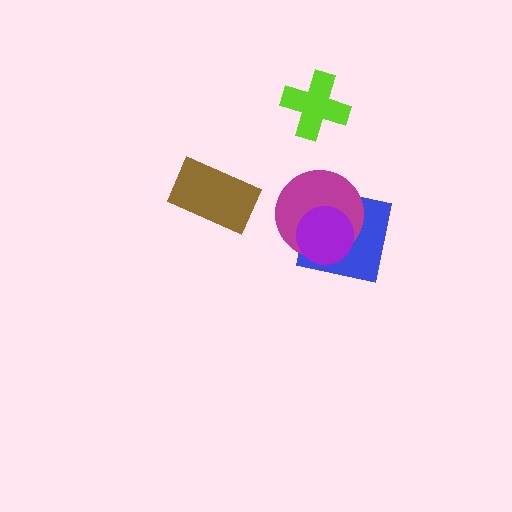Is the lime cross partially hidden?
No, no other shape covers it.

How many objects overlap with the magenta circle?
2 objects overlap with the magenta circle.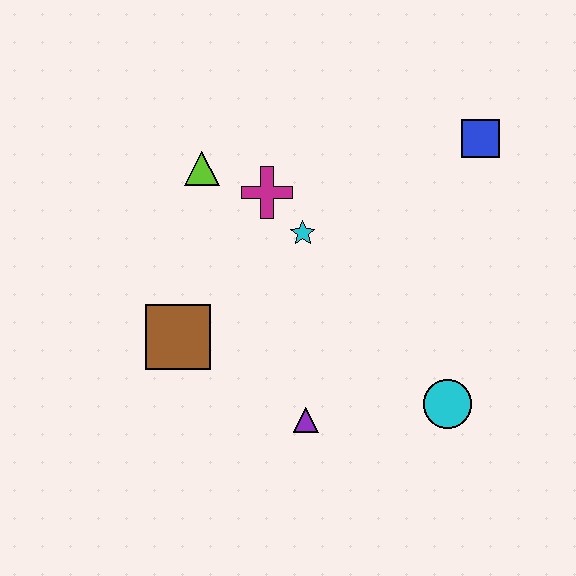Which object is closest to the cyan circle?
The purple triangle is closest to the cyan circle.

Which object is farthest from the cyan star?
The cyan circle is farthest from the cyan star.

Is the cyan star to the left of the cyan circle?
Yes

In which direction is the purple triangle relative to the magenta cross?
The purple triangle is below the magenta cross.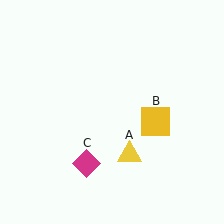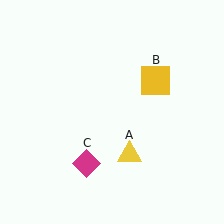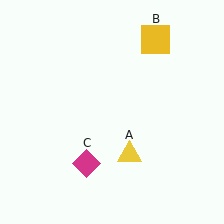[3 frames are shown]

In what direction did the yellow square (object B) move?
The yellow square (object B) moved up.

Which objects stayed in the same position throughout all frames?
Yellow triangle (object A) and magenta diamond (object C) remained stationary.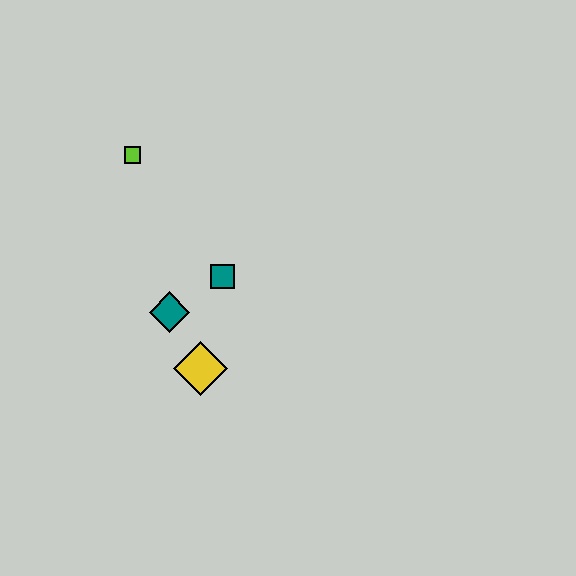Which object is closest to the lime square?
The teal square is closest to the lime square.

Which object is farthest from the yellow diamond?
The lime square is farthest from the yellow diamond.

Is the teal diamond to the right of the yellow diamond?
No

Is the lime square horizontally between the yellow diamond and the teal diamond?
No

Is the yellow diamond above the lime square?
No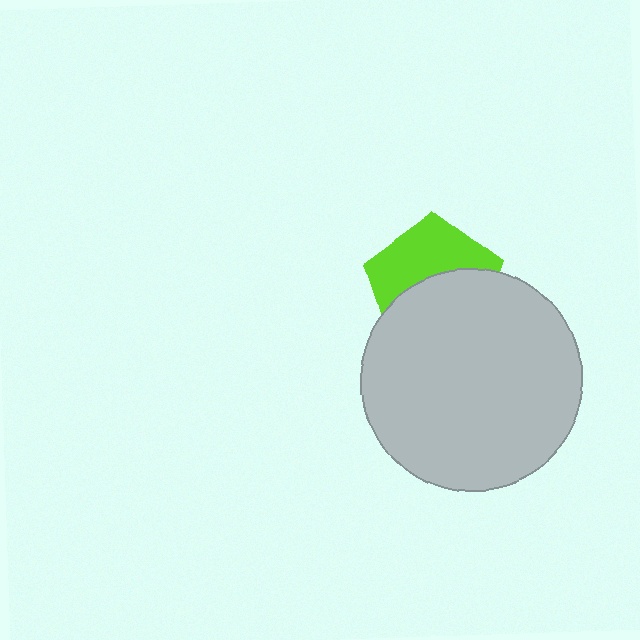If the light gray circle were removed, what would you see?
You would see the complete lime pentagon.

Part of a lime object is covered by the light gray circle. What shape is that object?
It is a pentagon.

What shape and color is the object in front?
The object in front is a light gray circle.